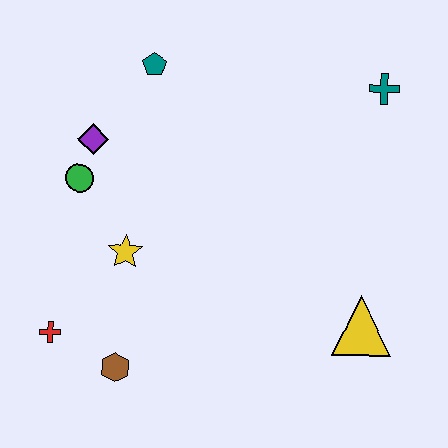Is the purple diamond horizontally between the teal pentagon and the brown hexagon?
No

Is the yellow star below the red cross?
No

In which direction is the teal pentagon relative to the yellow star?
The teal pentagon is above the yellow star.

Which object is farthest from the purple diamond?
The yellow triangle is farthest from the purple diamond.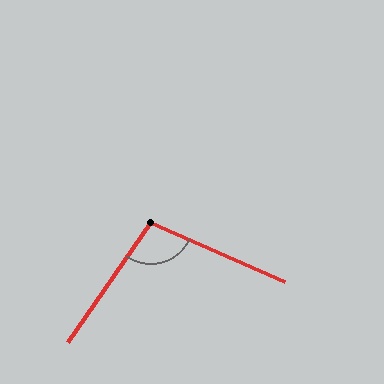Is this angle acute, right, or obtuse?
It is obtuse.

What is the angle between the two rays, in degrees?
Approximately 101 degrees.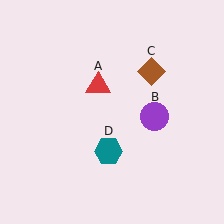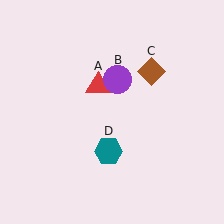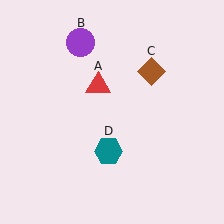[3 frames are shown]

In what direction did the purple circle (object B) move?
The purple circle (object B) moved up and to the left.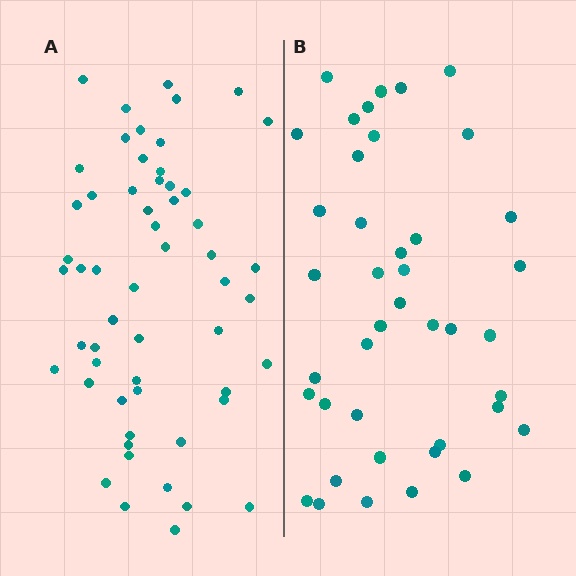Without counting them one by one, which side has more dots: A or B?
Region A (the left region) has more dots.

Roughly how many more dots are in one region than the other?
Region A has approximately 15 more dots than region B.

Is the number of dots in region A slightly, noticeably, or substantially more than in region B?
Region A has noticeably more, but not dramatically so. The ratio is roughly 1.4 to 1.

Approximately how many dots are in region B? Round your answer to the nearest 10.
About 40 dots. (The exact count is 41, which rounds to 40.)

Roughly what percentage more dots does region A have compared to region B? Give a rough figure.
About 35% more.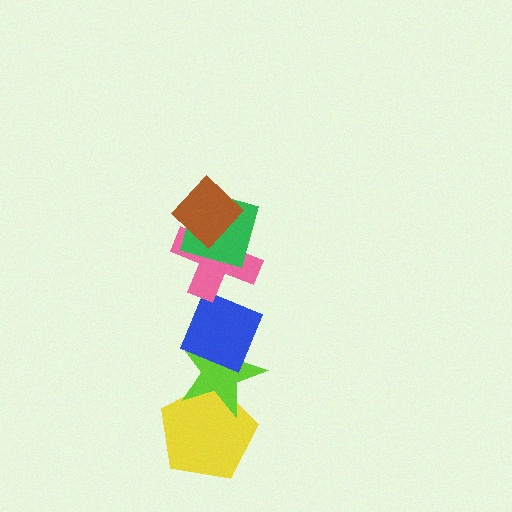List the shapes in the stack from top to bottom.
From top to bottom: the brown diamond, the green diamond, the pink cross, the blue diamond, the lime star, the yellow pentagon.